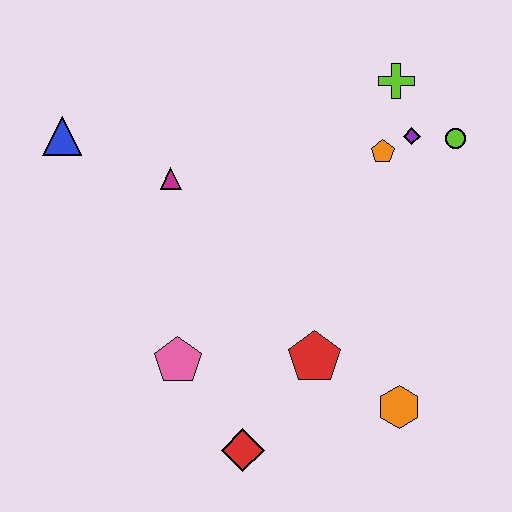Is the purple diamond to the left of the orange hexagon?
No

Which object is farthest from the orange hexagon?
The blue triangle is farthest from the orange hexagon.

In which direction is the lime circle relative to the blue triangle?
The lime circle is to the right of the blue triangle.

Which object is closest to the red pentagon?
The orange hexagon is closest to the red pentagon.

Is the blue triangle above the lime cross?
No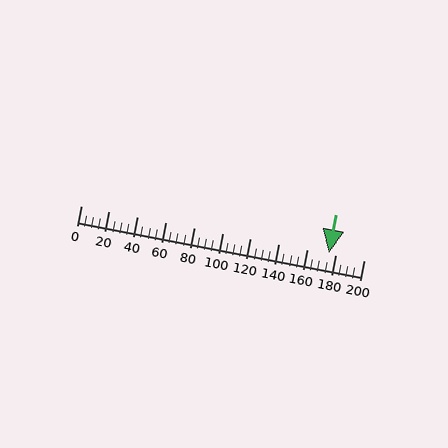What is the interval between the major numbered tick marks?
The major tick marks are spaced 20 units apart.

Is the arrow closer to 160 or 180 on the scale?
The arrow is closer to 180.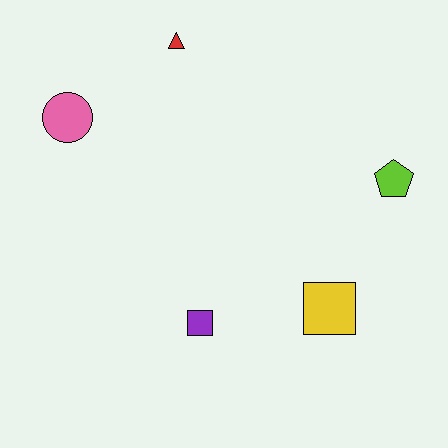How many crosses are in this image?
There are no crosses.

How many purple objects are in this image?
There is 1 purple object.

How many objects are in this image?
There are 5 objects.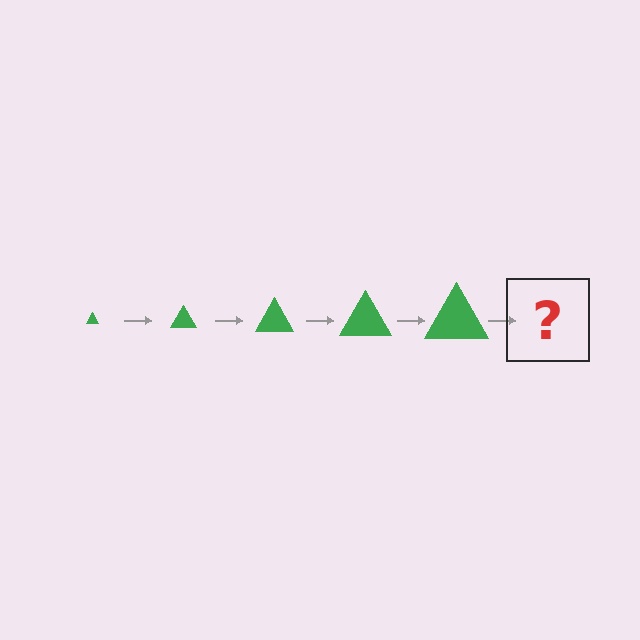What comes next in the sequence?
The next element should be a green triangle, larger than the previous one.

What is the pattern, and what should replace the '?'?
The pattern is that the triangle gets progressively larger each step. The '?' should be a green triangle, larger than the previous one.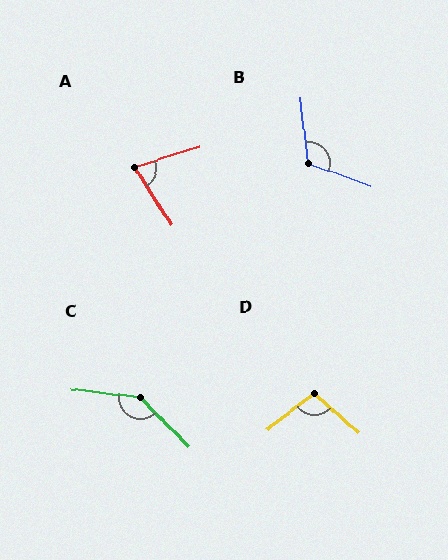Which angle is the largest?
C, at approximately 141 degrees.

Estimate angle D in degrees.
Approximately 100 degrees.